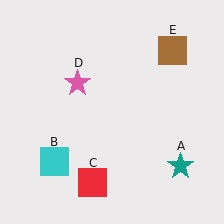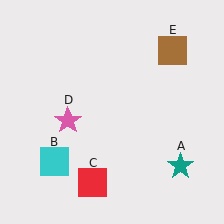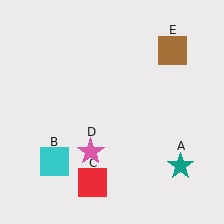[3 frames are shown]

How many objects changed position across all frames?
1 object changed position: pink star (object D).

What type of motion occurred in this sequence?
The pink star (object D) rotated counterclockwise around the center of the scene.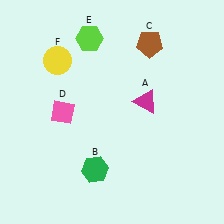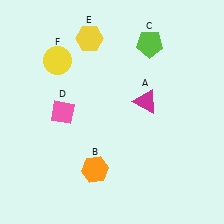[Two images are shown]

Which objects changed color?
B changed from green to orange. C changed from brown to lime. E changed from lime to yellow.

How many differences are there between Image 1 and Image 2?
There are 3 differences between the two images.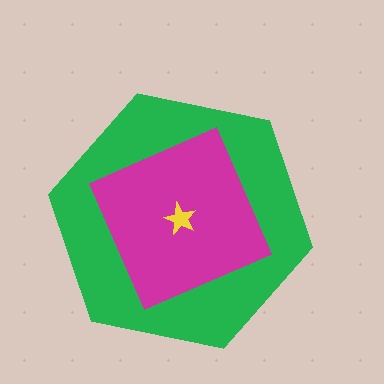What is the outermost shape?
The green hexagon.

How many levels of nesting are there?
3.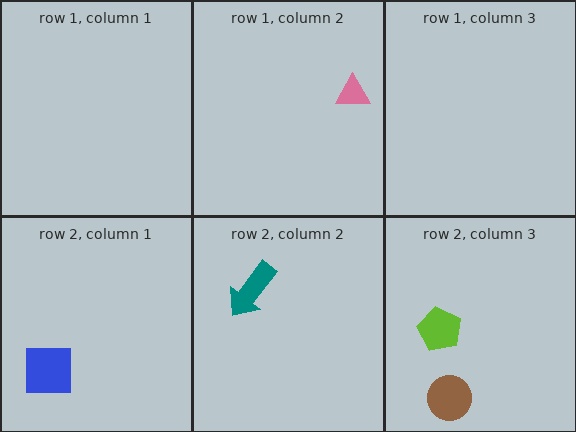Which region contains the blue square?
The row 2, column 1 region.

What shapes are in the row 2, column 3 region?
The lime pentagon, the brown circle.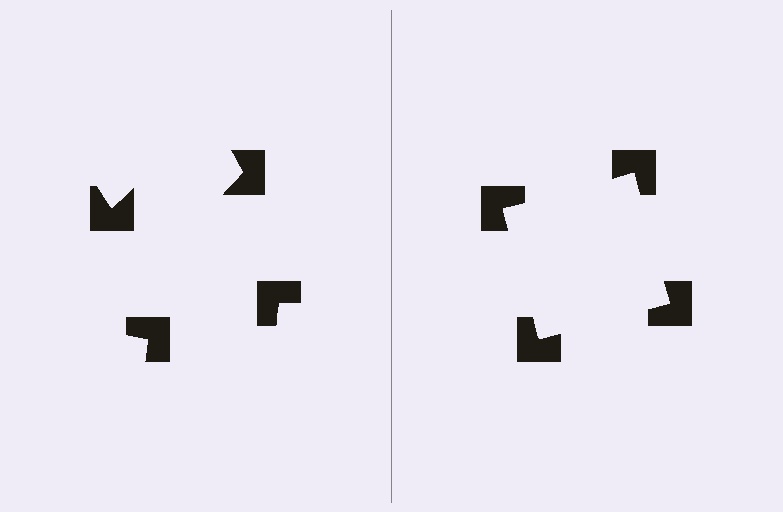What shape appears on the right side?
An illusory square.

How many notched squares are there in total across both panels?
8 — 4 on each side.